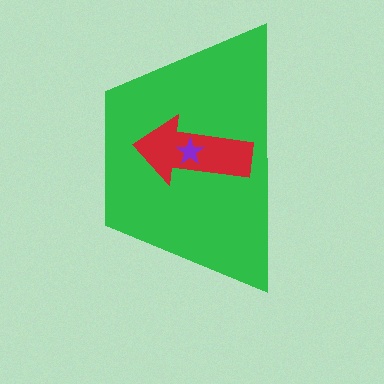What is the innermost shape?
The purple star.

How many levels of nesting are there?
3.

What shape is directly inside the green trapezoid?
The red arrow.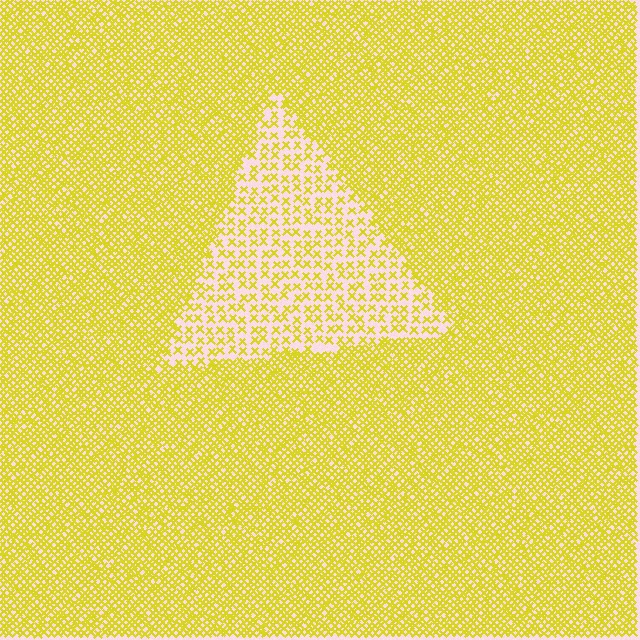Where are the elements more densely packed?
The elements are more densely packed outside the triangle boundary.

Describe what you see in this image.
The image contains small yellow elements arranged at two different densities. A triangle-shaped region is visible where the elements are less densely packed than the surrounding area.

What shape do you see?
I see a triangle.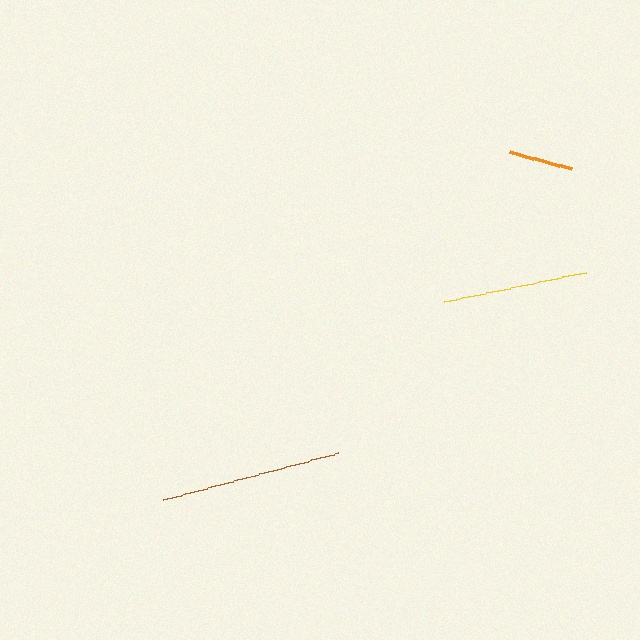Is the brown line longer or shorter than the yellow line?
The brown line is longer than the yellow line.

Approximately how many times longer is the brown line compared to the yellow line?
The brown line is approximately 1.3 times the length of the yellow line.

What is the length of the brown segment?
The brown segment is approximately 182 pixels long.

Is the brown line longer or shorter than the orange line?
The brown line is longer than the orange line.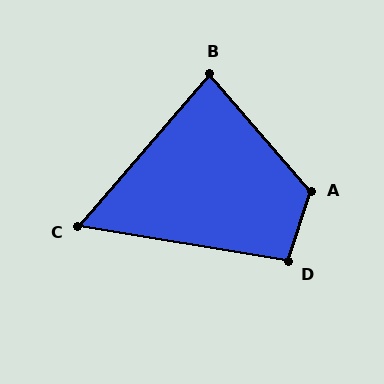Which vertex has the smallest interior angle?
C, at approximately 59 degrees.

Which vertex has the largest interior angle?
A, at approximately 121 degrees.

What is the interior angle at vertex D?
Approximately 98 degrees (obtuse).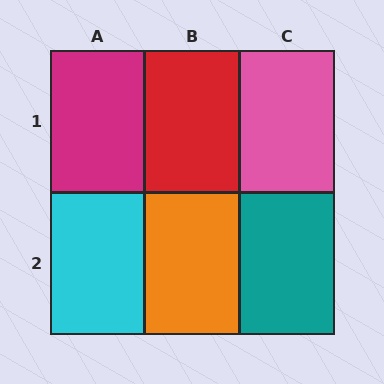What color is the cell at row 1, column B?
Red.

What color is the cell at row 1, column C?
Pink.